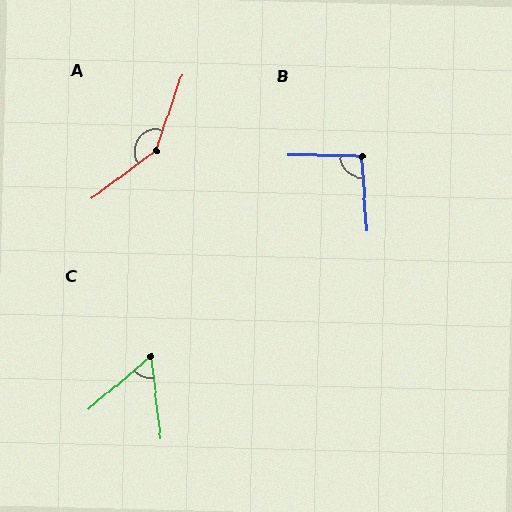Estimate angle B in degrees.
Approximately 95 degrees.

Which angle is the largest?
A, at approximately 145 degrees.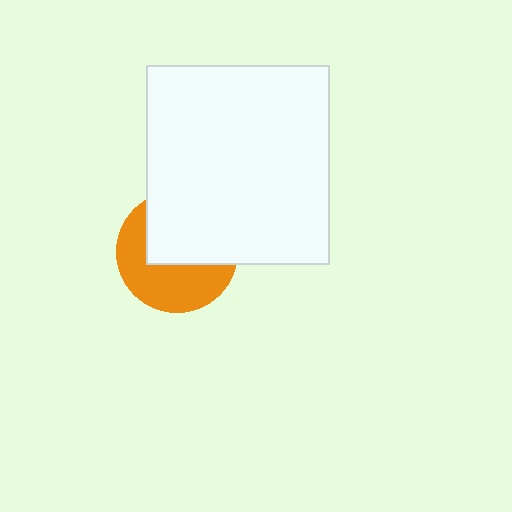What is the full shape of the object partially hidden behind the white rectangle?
The partially hidden object is an orange circle.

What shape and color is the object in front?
The object in front is a white rectangle.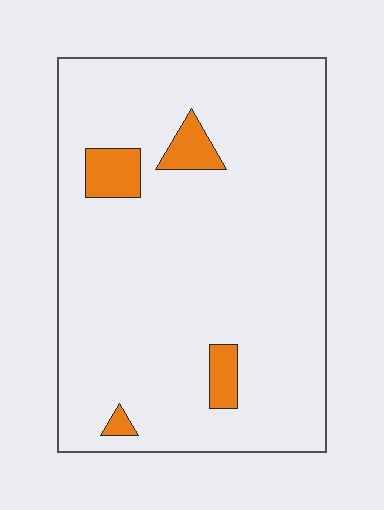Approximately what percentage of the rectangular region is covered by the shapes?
Approximately 5%.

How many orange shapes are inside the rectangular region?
4.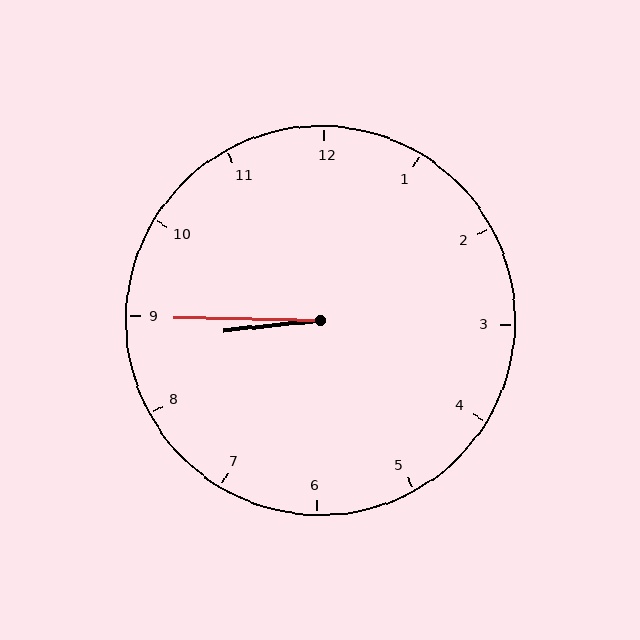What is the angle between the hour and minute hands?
Approximately 8 degrees.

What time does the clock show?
8:45.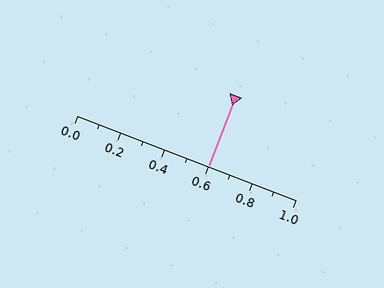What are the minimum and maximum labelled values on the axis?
The axis runs from 0.0 to 1.0.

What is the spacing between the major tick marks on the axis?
The major ticks are spaced 0.2 apart.